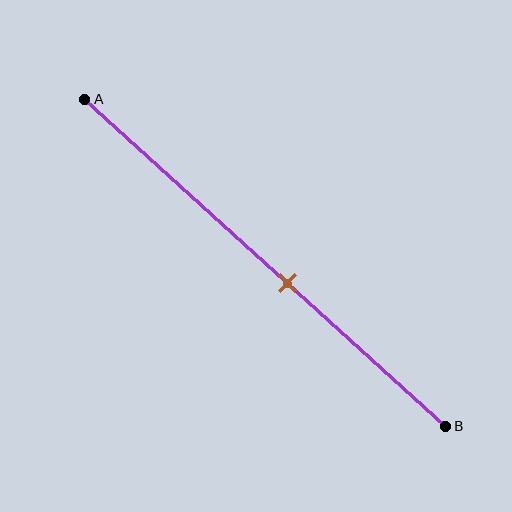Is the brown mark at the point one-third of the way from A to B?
No, the mark is at about 55% from A, not at the 33% one-third point.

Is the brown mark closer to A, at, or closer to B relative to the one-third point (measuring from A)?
The brown mark is closer to point B than the one-third point of segment AB.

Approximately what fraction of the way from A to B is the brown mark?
The brown mark is approximately 55% of the way from A to B.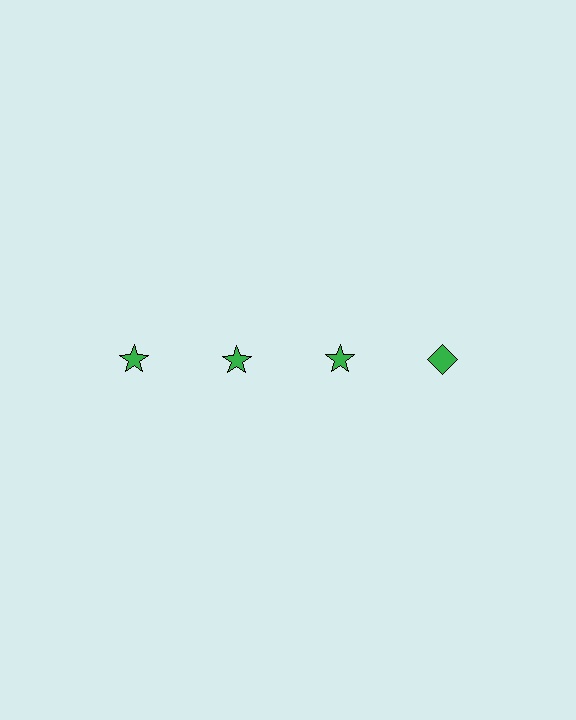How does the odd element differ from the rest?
It has a different shape: diamond instead of star.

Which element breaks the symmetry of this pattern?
The green diamond in the top row, second from right column breaks the symmetry. All other shapes are green stars.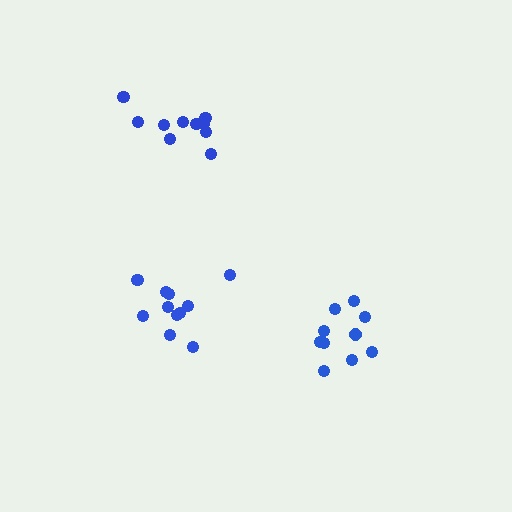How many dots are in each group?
Group 1: 10 dots, Group 2: 10 dots, Group 3: 11 dots (31 total).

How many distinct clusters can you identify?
There are 3 distinct clusters.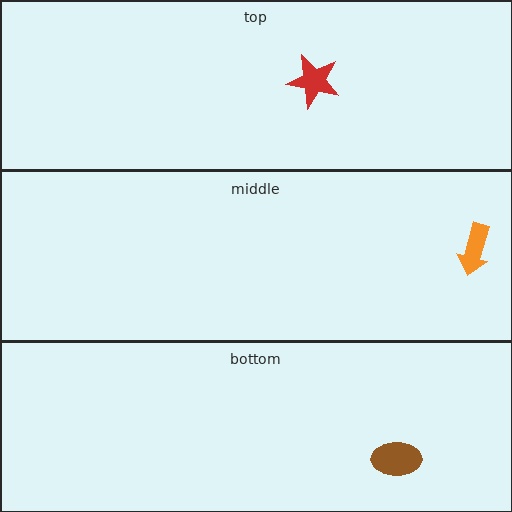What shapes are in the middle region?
The orange arrow.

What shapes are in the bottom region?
The brown ellipse.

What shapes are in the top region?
The red star.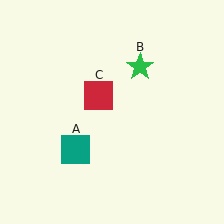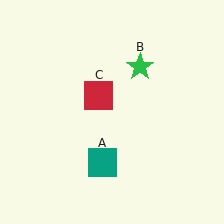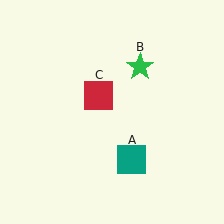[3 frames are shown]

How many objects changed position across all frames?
1 object changed position: teal square (object A).